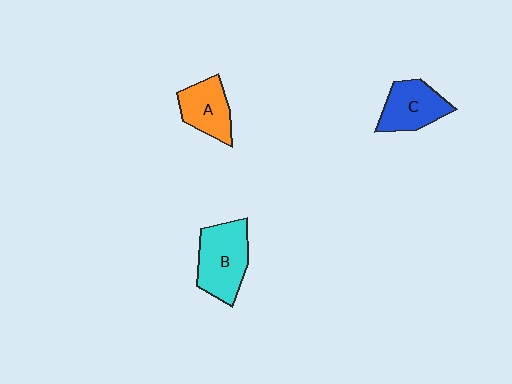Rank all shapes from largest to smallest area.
From largest to smallest: B (cyan), C (blue), A (orange).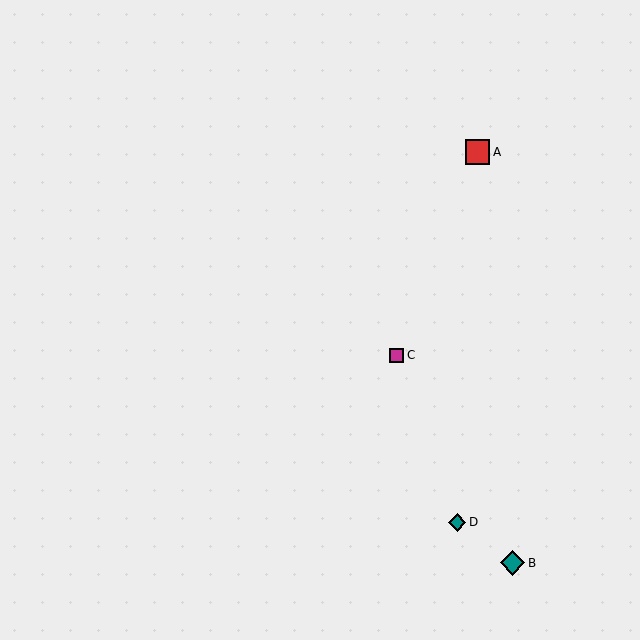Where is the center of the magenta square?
The center of the magenta square is at (397, 355).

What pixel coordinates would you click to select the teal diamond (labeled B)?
Click at (513, 563) to select the teal diamond B.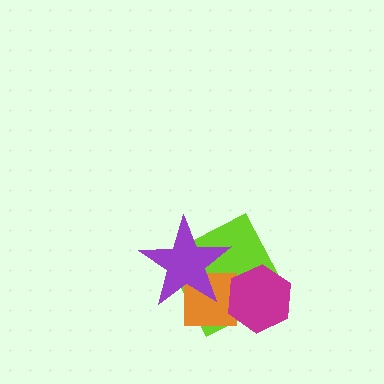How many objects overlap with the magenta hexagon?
2 objects overlap with the magenta hexagon.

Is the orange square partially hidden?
Yes, it is partially covered by another shape.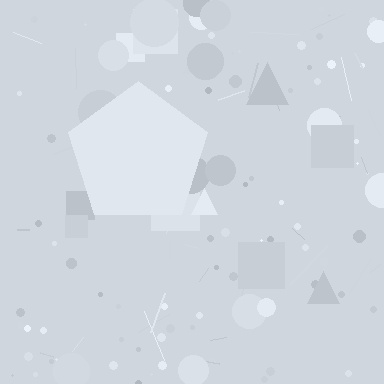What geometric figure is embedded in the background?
A pentagon is embedded in the background.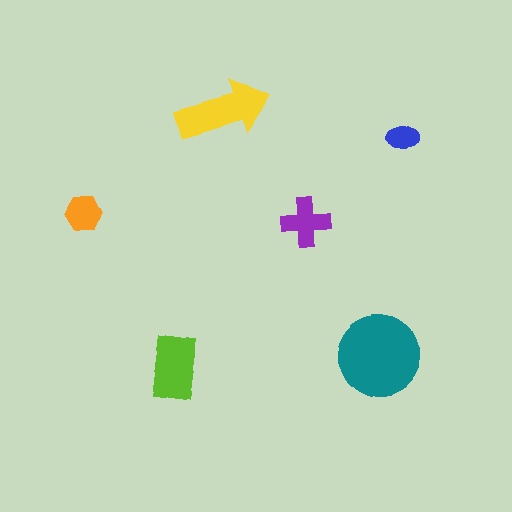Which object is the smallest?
The blue ellipse.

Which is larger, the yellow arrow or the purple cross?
The yellow arrow.